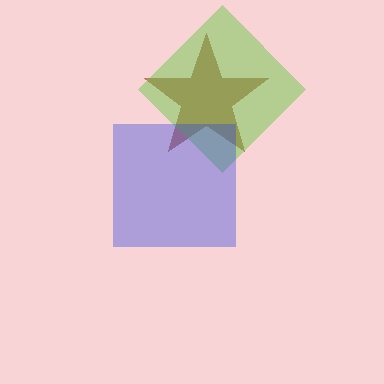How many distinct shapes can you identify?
There are 3 distinct shapes: a brown star, a lime diamond, a blue square.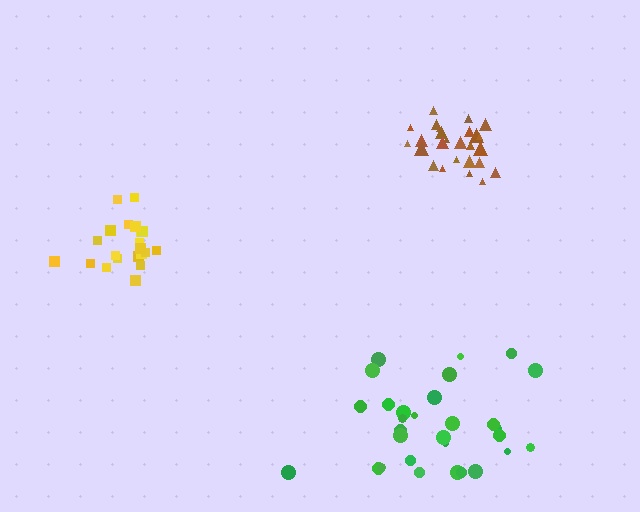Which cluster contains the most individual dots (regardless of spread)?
Green (30).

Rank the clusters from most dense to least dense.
brown, yellow, green.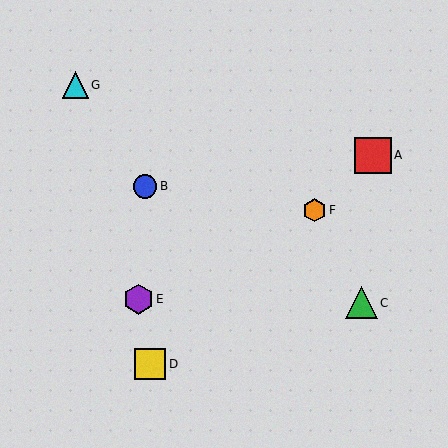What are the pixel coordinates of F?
Object F is at (315, 210).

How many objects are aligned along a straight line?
3 objects (A, D, F) are aligned along a straight line.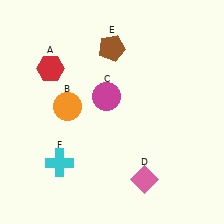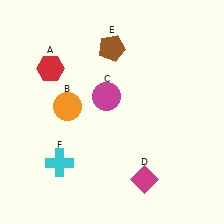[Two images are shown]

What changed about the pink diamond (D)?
In Image 1, D is pink. In Image 2, it changed to magenta.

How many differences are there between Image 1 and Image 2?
There is 1 difference between the two images.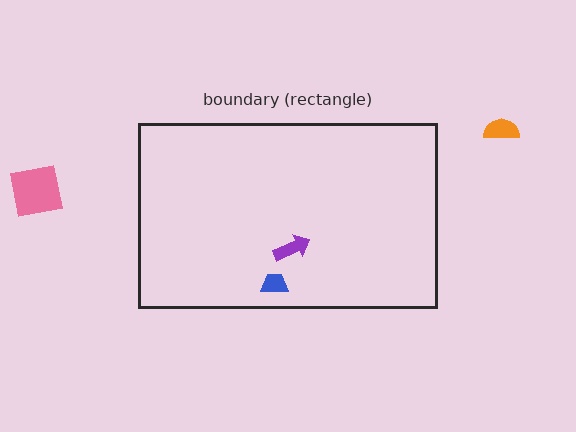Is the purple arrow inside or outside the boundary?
Inside.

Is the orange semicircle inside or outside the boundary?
Outside.